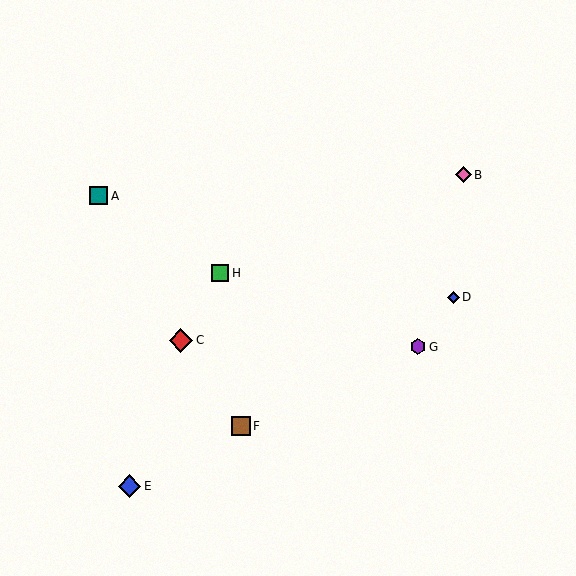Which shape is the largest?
The red diamond (labeled C) is the largest.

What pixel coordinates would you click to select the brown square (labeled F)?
Click at (241, 426) to select the brown square F.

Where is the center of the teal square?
The center of the teal square is at (99, 196).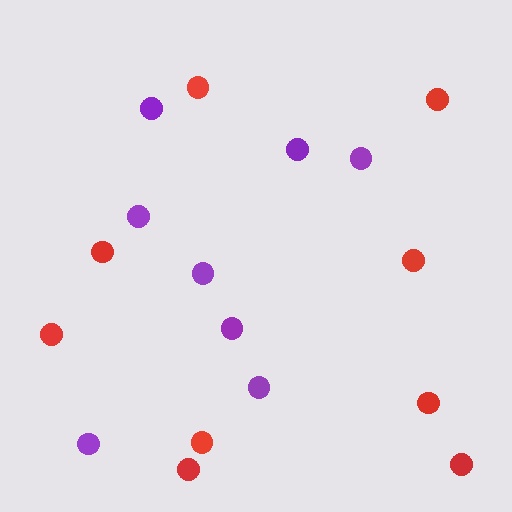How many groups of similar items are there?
There are 2 groups: one group of purple circles (8) and one group of red circles (9).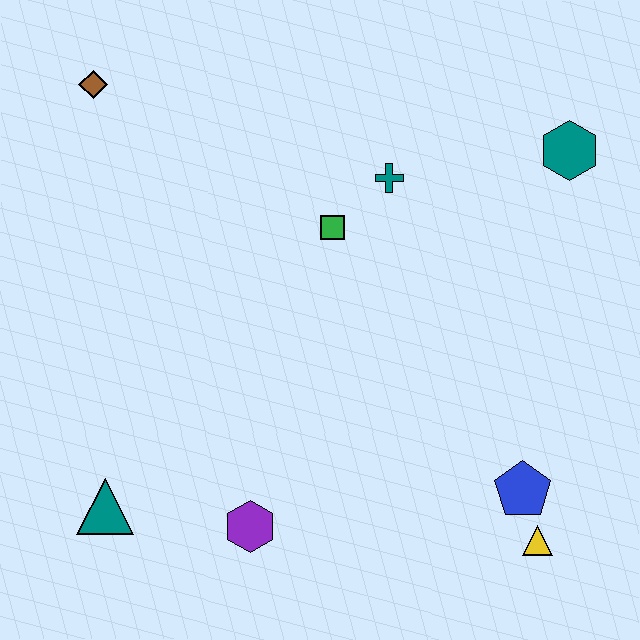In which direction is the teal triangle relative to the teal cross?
The teal triangle is below the teal cross.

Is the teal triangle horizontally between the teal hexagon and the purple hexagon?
No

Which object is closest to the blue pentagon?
The yellow triangle is closest to the blue pentagon.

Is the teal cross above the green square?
Yes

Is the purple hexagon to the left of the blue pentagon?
Yes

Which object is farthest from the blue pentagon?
The brown diamond is farthest from the blue pentagon.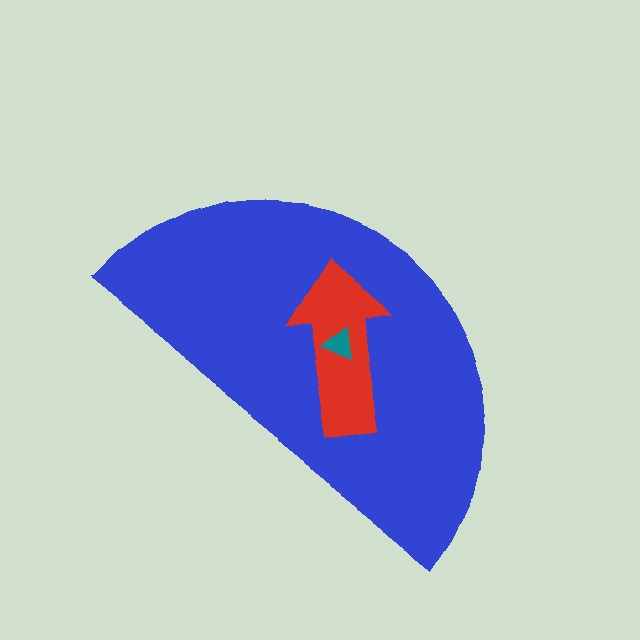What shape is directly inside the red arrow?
The teal triangle.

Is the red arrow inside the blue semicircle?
Yes.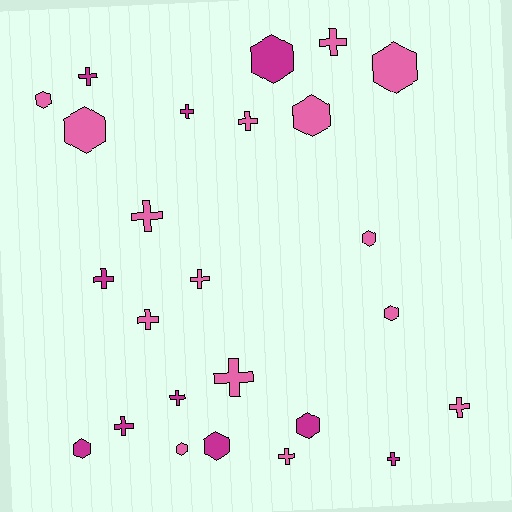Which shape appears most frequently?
Cross, with 14 objects.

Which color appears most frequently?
Pink, with 15 objects.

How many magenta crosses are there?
There are 6 magenta crosses.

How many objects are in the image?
There are 25 objects.